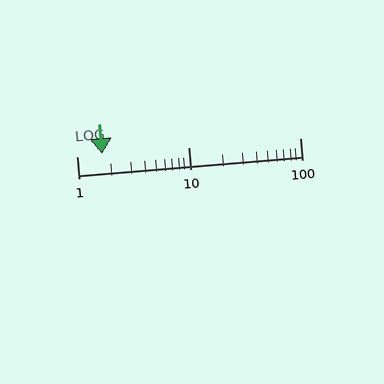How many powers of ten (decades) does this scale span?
The scale spans 2 decades, from 1 to 100.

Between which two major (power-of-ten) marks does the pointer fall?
The pointer is between 1 and 10.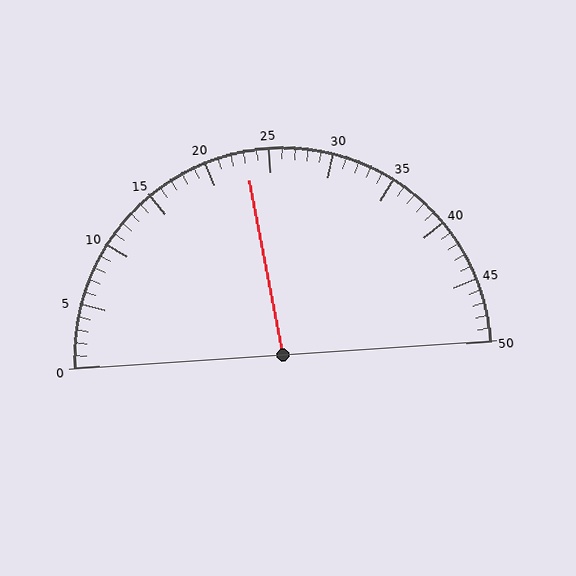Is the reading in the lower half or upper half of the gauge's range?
The reading is in the lower half of the range (0 to 50).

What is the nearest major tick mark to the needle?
The nearest major tick mark is 25.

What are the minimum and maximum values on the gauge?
The gauge ranges from 0 to 50.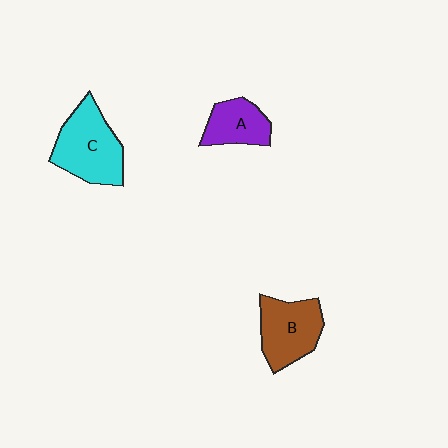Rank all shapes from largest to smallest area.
From largest to smallest: C (cyan), B (brown), A (purple).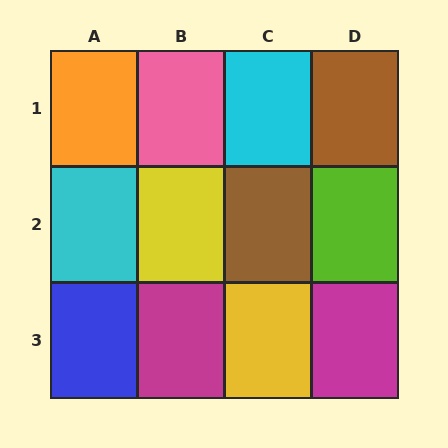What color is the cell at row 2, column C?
Brown.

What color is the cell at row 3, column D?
Magenta.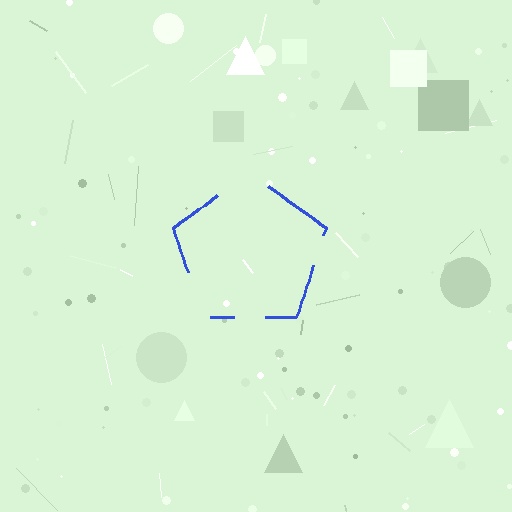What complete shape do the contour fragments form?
The contour fragments form a pentagon.